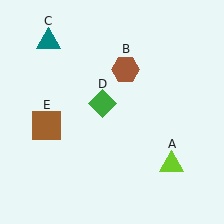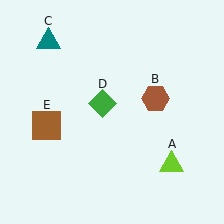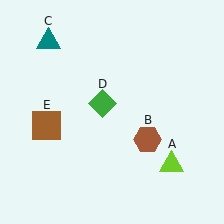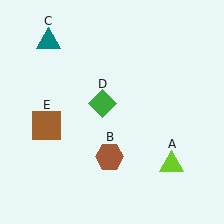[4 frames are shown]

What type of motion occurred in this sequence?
The brown hexagon (object B) rotated clockwise around the center of the scene.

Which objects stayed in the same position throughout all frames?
Lime triangle (object A) and teal triangle (object C) and green diamond (object D) and brown square (object E) remained stationary.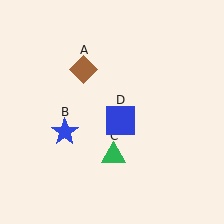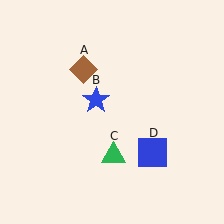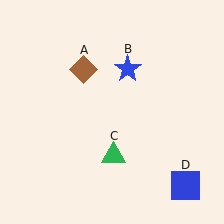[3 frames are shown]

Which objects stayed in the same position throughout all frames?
Brown diamond (object A) and green triangle (object C) remained stationary.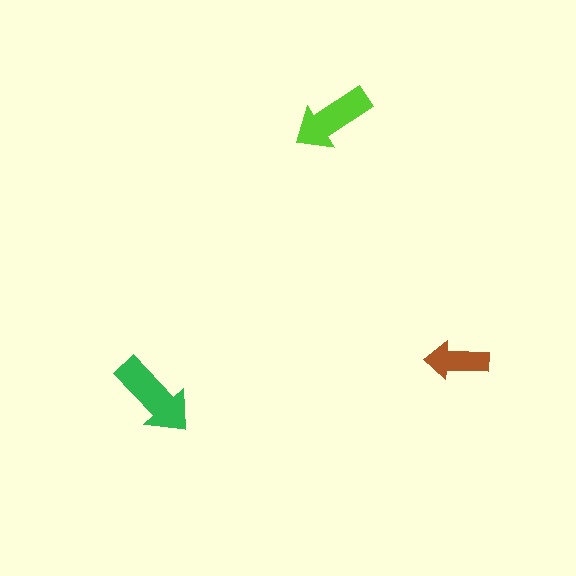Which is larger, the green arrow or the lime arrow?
The green one.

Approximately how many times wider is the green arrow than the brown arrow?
About 1.5 times wider.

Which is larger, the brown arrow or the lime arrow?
The lime one.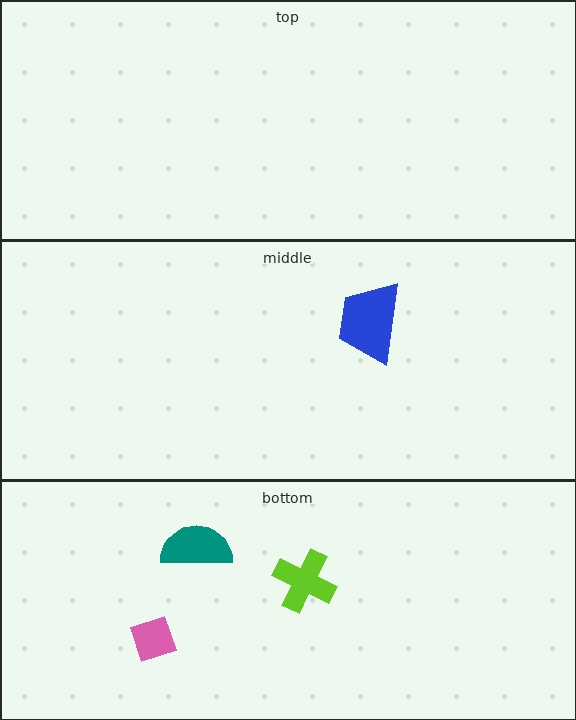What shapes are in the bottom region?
The lime cross, the pink diamond, the teal semicircle.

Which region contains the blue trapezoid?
The middle region.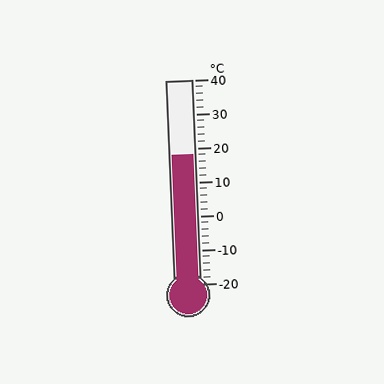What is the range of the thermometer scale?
The thermometer scale ranges from -20°C to 40°C.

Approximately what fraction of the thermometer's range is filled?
The thermometer is filled to approximately 65% of its range.